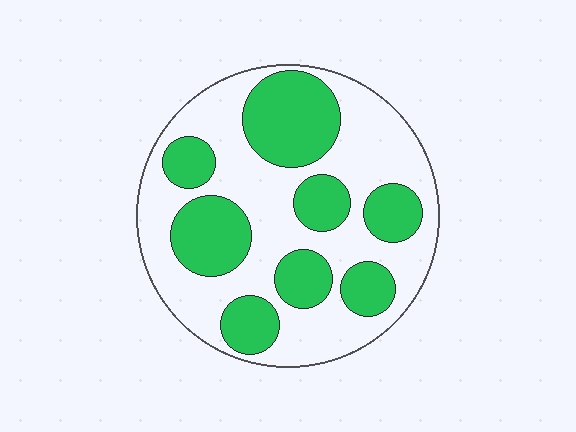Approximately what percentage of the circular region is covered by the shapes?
Approximately 40%.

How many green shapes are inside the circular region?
8.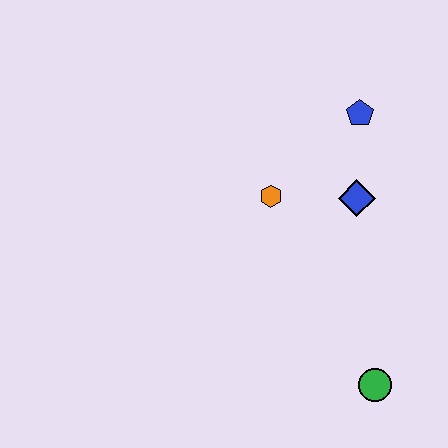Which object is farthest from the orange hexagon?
The green circle is farthest from the orange hexagon.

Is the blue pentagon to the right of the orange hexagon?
Yes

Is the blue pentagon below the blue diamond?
No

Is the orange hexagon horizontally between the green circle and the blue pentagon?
No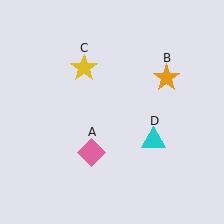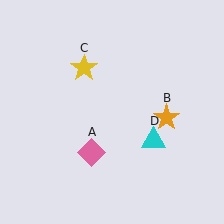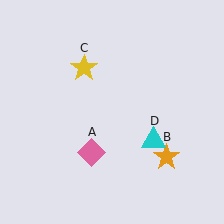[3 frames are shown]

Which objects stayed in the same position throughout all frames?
Pink diamond (object A) and yellow star (object C) and cyan triangle (object D) remained stationary.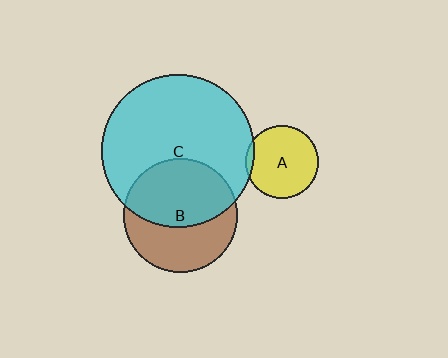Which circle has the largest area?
Circle C (cyan).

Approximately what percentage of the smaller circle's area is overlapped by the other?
Approximately 5%.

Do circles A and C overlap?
Yes.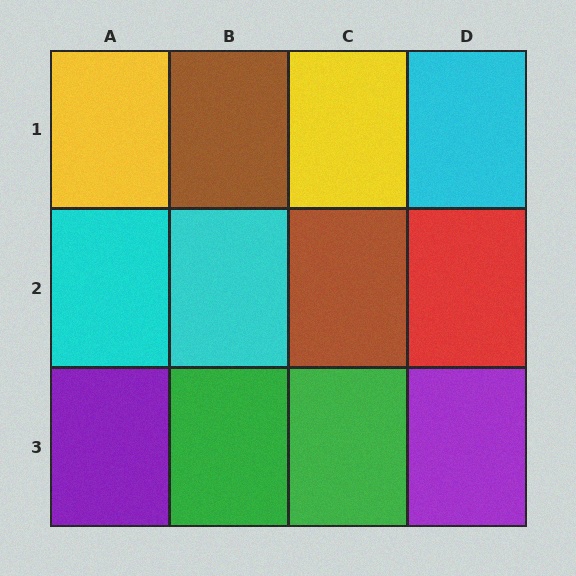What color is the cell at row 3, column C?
Green.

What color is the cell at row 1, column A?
Yellow.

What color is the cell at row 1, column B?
Brown.